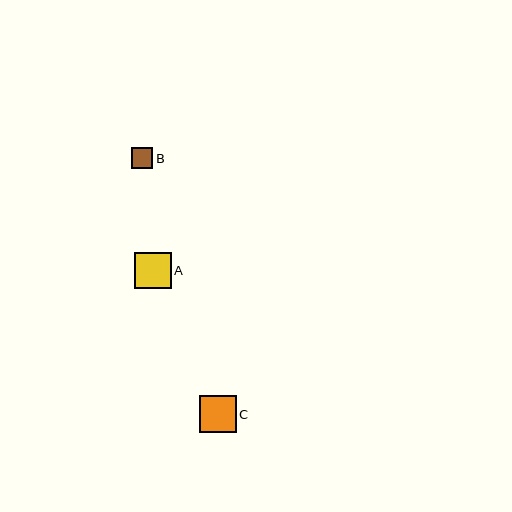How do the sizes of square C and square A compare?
Square C and square A are approximately the same size.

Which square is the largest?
Square C is the largest with a size of approximately 37 pixels.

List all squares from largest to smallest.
From largest to smallest: C, A, B.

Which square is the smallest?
Square B is the smallest with a size of approximately 21 pixels.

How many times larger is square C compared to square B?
Square C is approximately 1.8 times the size of square B.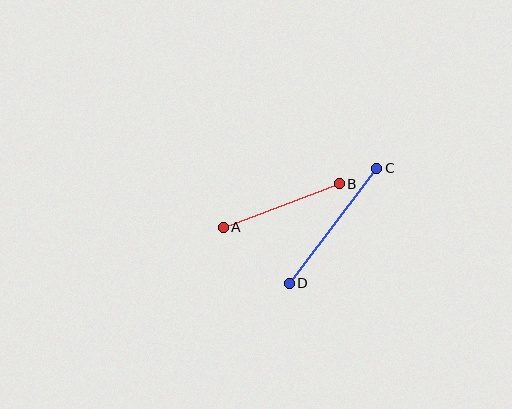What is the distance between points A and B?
The distance is approximately 124 pixels.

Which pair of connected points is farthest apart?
Points C and D are farthest apart.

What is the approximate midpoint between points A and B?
The midpoint is at approximately (281, 206) pixels.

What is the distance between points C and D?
The distance is approximately 144 pixels.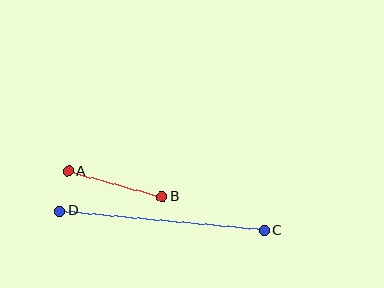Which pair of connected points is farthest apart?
Points C and D are farthest apart.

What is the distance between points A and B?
The distance is approximately 97 pixels.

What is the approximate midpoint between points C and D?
The midpoint is at approximately (162, 221) pixels.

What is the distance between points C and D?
The distance is approximately 205 pixels.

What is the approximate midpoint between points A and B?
The midpoint is at approximately (115, 184) pixels.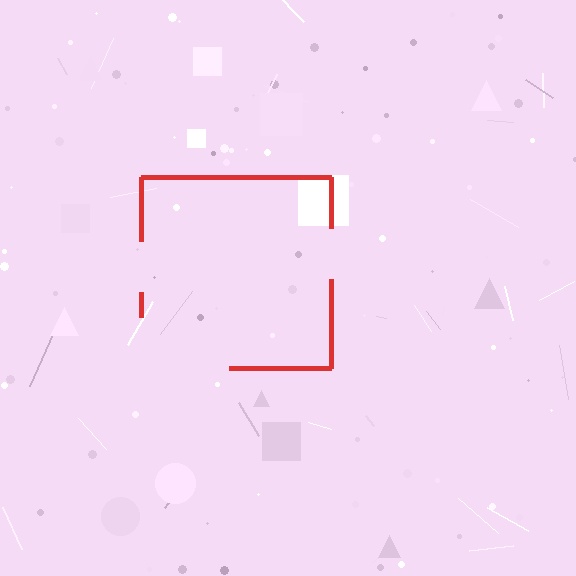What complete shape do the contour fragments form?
The contour fragments form a square.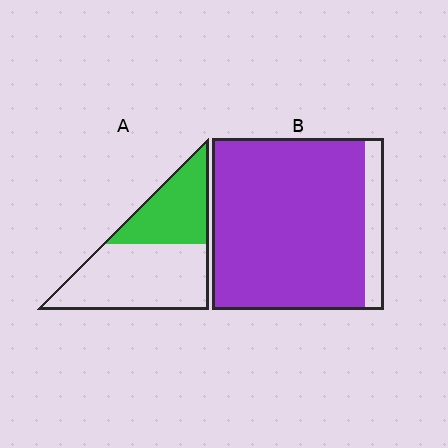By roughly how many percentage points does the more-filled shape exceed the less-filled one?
By roughly 50 percentage points (B over A).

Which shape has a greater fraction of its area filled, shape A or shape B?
Shape B.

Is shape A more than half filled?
No.